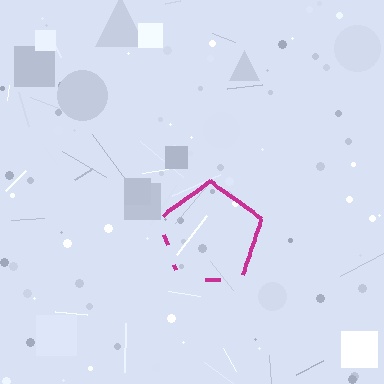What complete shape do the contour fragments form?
The contour fragments form a pentagon.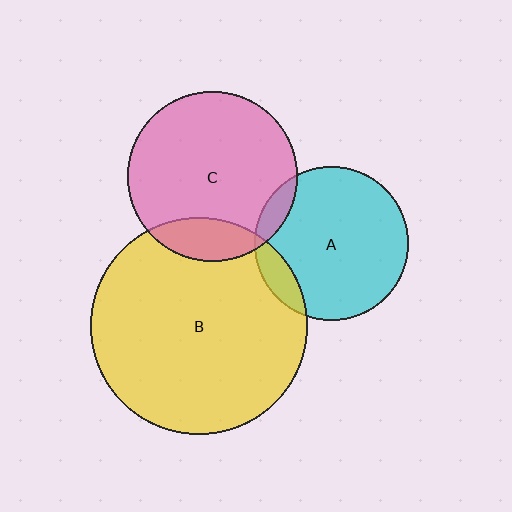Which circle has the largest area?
Circle B (yellow).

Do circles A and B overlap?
Yes.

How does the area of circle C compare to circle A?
Approximately 1.2 times.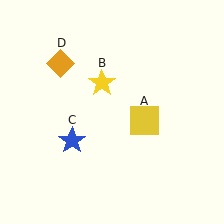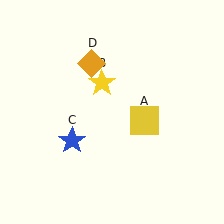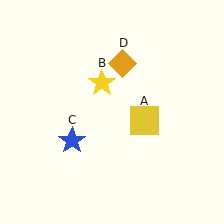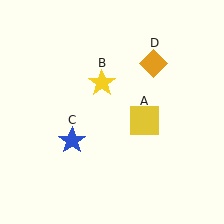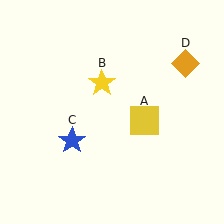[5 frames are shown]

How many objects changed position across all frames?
1 object changed position: orange diamond (object D).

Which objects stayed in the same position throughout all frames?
Yellow square (object A) and yellow star (object B) and blue star (object C) remained stationary.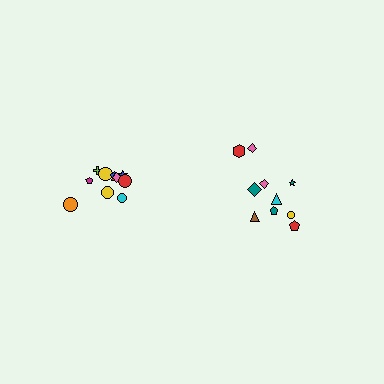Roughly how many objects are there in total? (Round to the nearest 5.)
Roughly 20 objects in total.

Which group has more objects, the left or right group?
The left group.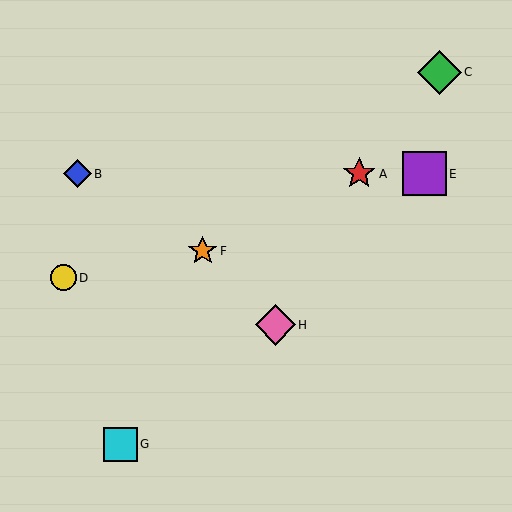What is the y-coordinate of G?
Object G is at y≈444.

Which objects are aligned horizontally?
Objects A, B, E are aligned horizontally.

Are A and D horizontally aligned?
No, A is at y≈174 and D is at y≈278.